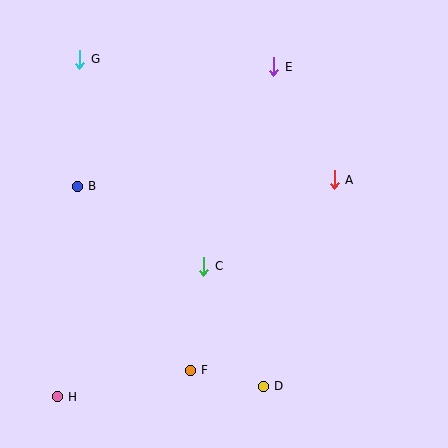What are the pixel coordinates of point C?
Point C is at (204, 266).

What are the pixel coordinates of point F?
Point F is at (190, 370).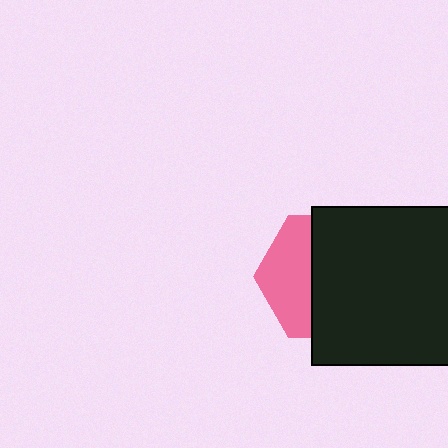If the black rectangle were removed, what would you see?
You would see the complete pink hexagon.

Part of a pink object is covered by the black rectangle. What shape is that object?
It is a hexagon.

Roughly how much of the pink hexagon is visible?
A small part of it is visible (roughly 38%).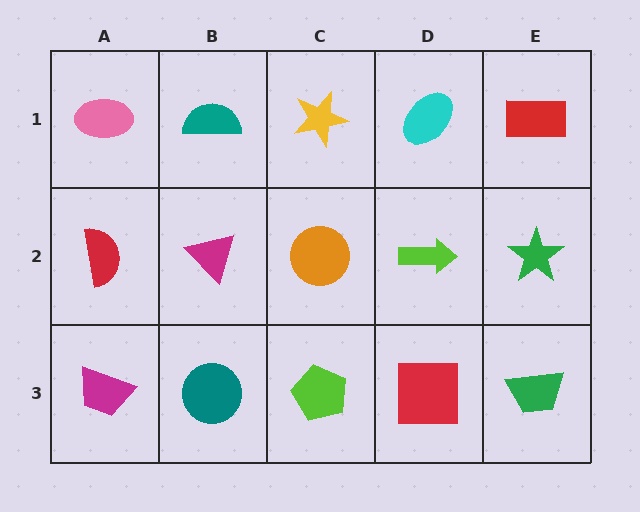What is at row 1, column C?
A yellow star.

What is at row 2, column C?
An orange circle.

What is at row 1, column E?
A red rectangle.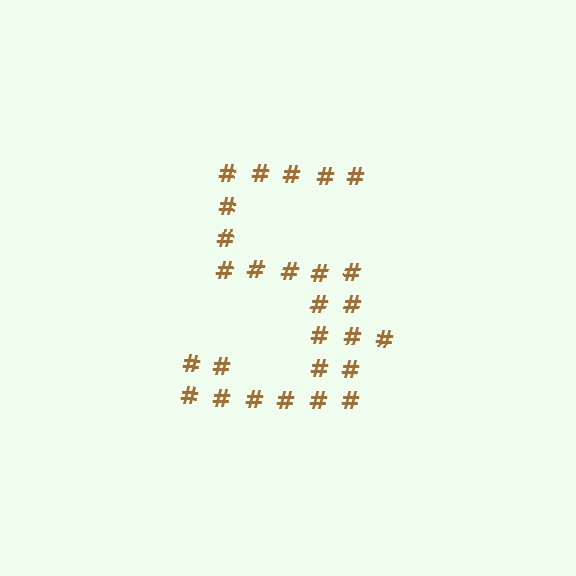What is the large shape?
The large shape is the digit 5.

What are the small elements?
The small elements are hash symbols.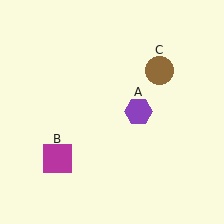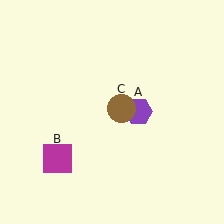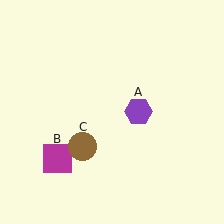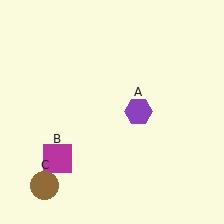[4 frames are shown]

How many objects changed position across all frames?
1 object changed position: brown circle (object C).